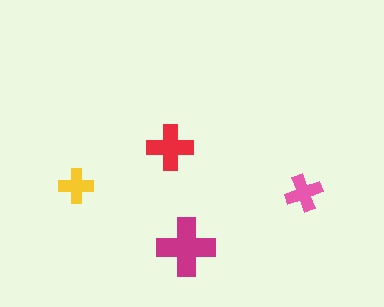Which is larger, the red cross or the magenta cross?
The magenta one.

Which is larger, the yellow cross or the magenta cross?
The magenta one.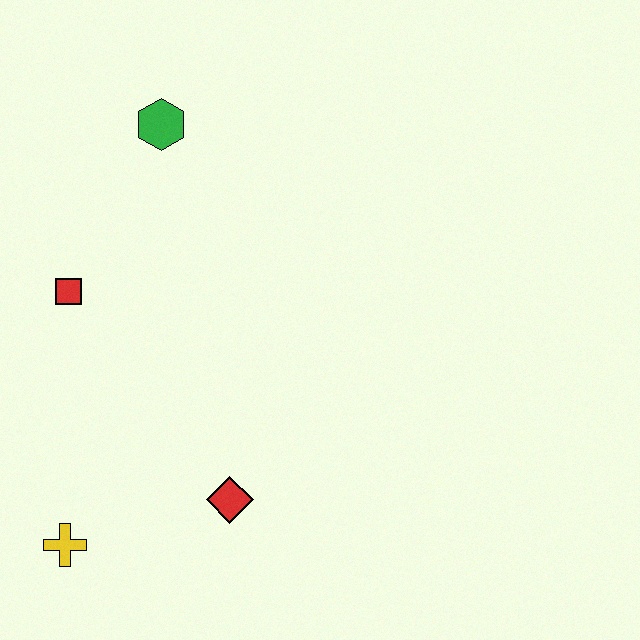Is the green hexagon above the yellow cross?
Yes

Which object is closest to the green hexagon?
The red square is closest to the green hexagon.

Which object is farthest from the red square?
The red diamond is farthest from the red square.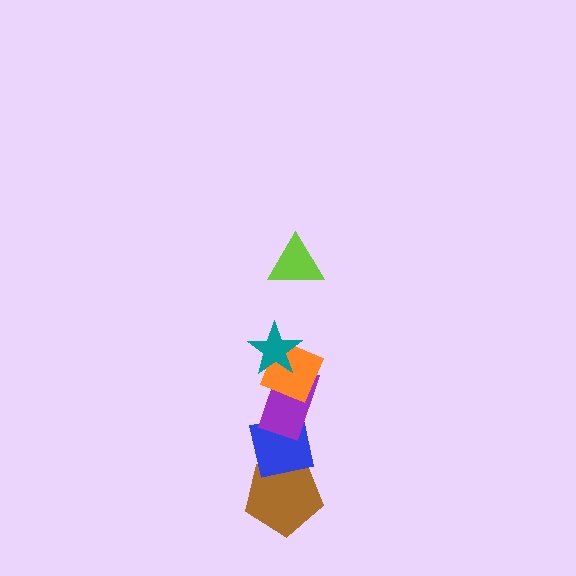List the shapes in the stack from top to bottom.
From top to bottom: the lime triangle, the teal star, the orange diamond, the purple rectangle, the blue square, the brown pentagon.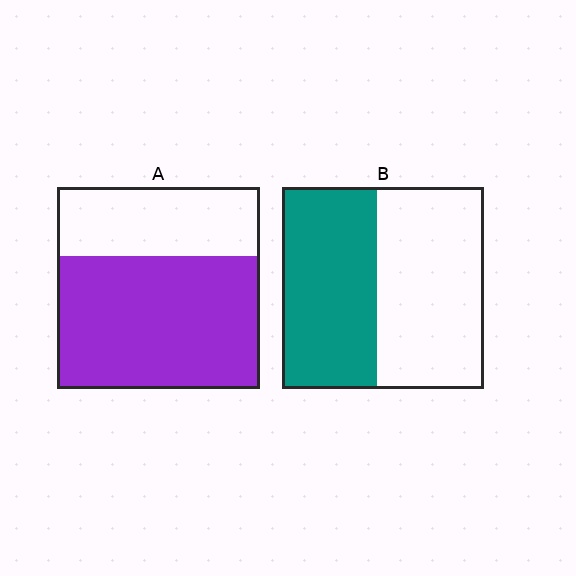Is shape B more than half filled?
Roughly half.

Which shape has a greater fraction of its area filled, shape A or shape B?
Shape A.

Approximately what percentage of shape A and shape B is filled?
A is approximately 65% and B is approximately 45%.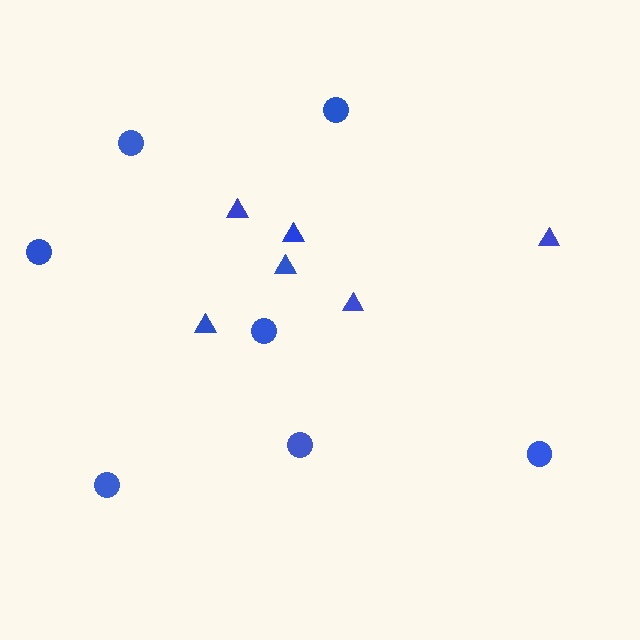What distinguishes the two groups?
There are 2 groups: one group of circles (7) and one group of triangles (6).